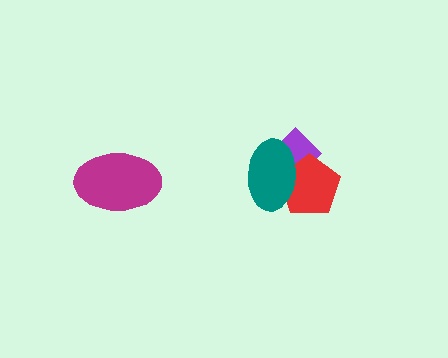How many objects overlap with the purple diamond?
2 objects overlap with the purple diamond.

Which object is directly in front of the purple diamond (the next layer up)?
The red pentagon is directly in front of the purple diamond.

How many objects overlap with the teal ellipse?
2 objects overlap with the teal ellipse.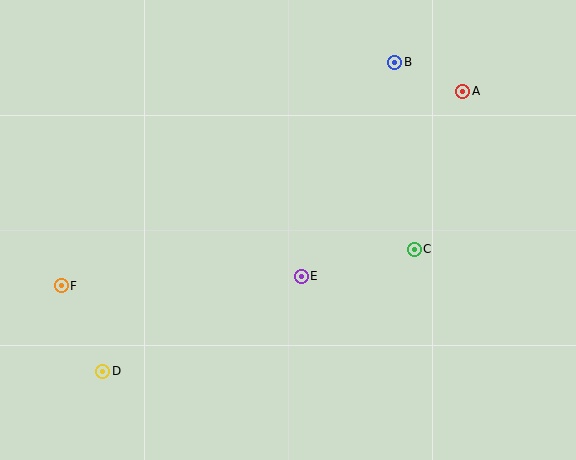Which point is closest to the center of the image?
Point E at (301, 276) is closest to the center.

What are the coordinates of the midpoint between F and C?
The midpoint between F and C is at (238, 268).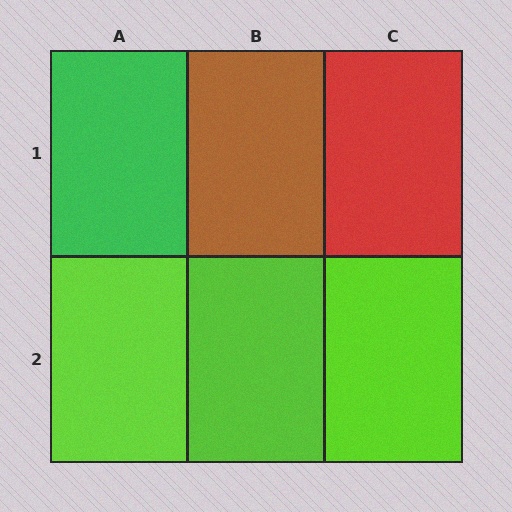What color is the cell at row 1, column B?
Brown.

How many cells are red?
1 cell is red.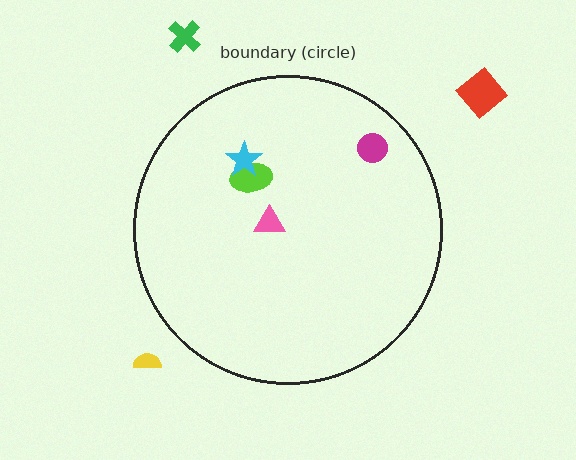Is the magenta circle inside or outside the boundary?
Inside.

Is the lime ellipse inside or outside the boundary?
Inside.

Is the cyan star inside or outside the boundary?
Inside.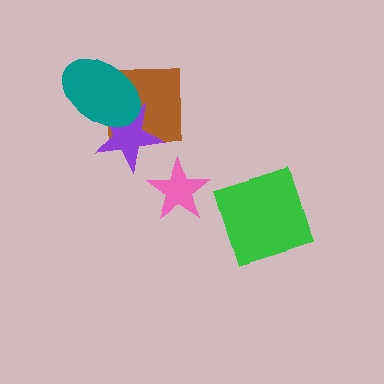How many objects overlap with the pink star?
0 objects overlap with the pink star.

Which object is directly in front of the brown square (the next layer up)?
The purple star is directly in front of the brown square.